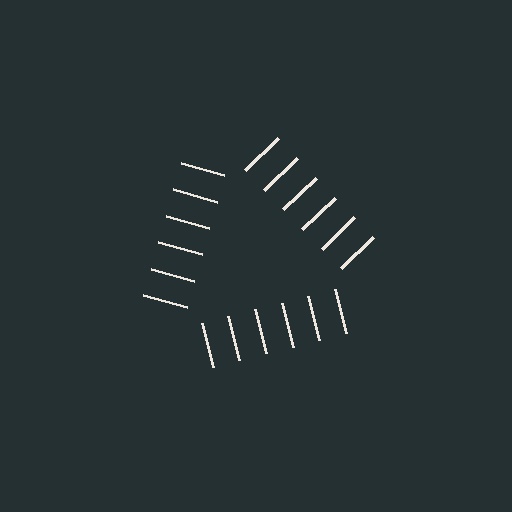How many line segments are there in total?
18 — 6 along each of the 3 edges.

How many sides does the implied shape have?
3 sides — the line-ends trace a triangle.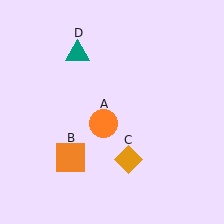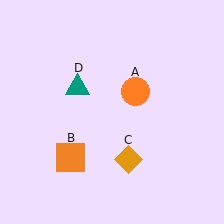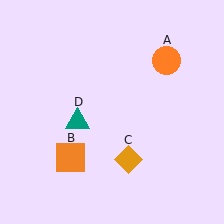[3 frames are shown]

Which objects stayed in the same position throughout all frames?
Orange square (object B) and orange diamond (object C) remained stationary.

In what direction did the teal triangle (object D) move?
The teal triangle (object D) moved down.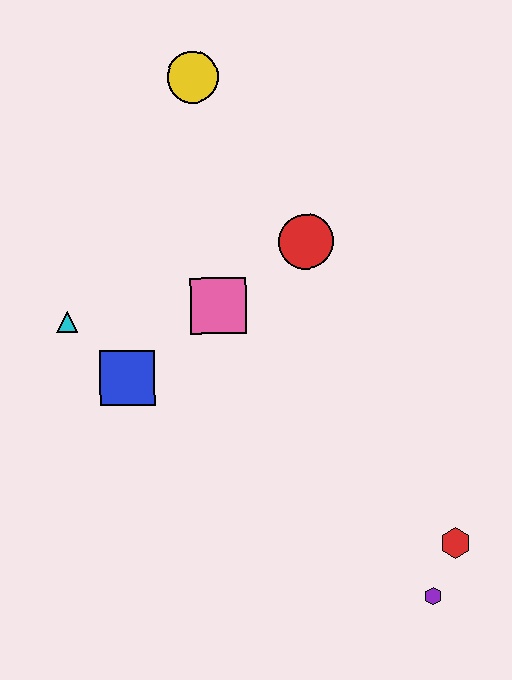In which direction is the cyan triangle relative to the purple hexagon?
The cyan triangle is to the left of the purple hexagon.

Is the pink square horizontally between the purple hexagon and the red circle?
No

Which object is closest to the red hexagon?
The purple hexagon is closest to the red hexagon.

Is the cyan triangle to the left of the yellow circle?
Yes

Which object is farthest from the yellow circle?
The purple hexagon is farthest from the yellow circle.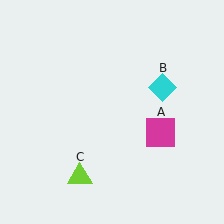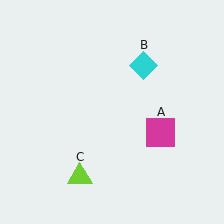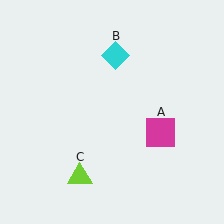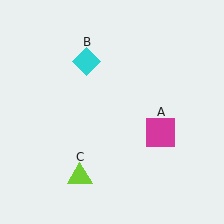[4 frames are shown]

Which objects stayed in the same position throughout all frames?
Magenta square (object A) and lime triangle (object C) remained stationary.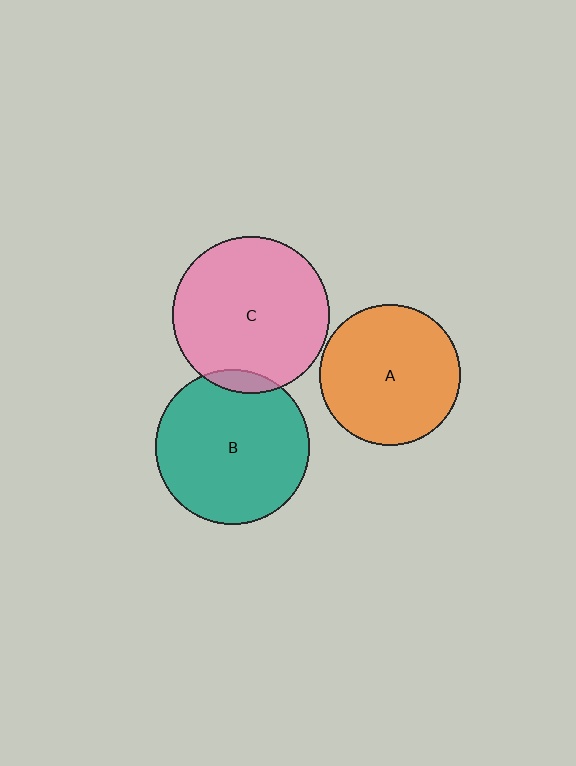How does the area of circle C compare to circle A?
Approximately 1.2 times.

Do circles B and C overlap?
Yes.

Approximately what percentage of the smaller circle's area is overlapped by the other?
Approximately 5%.